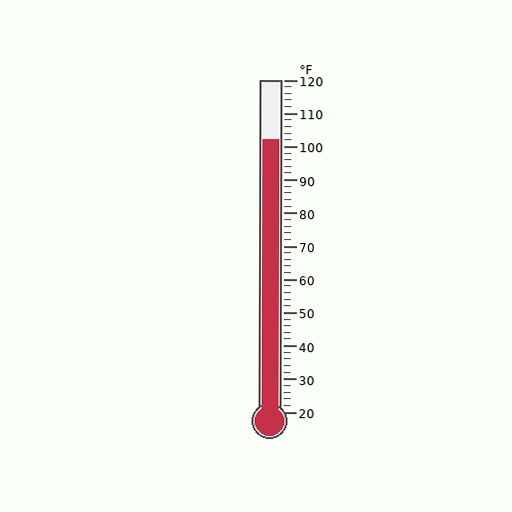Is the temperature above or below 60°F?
The temperature is above 60°F.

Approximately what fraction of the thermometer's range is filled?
The thermometer is filled to approximately 80% of its range.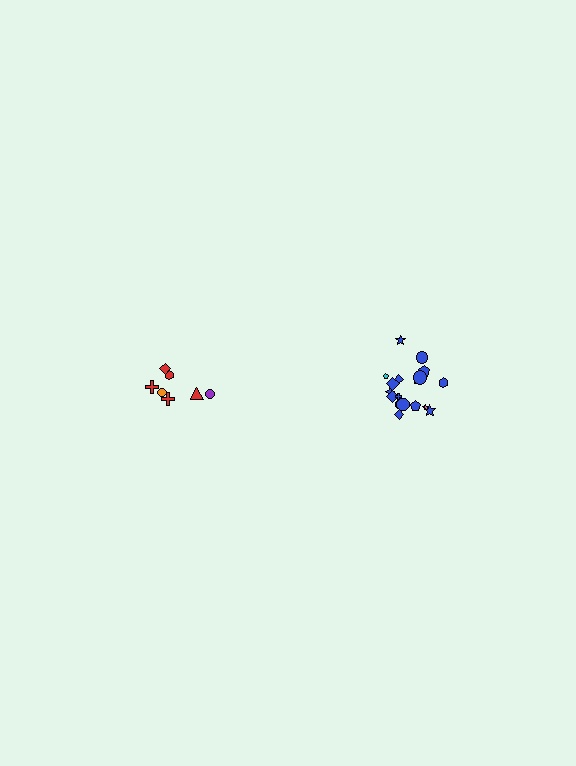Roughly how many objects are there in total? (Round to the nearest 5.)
Roughly 25 objects in total.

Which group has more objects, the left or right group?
The right group.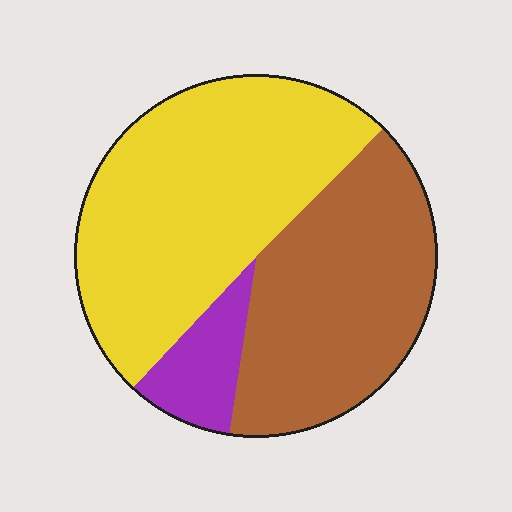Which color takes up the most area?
Yellow, at roughly 50%.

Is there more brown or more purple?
Brown.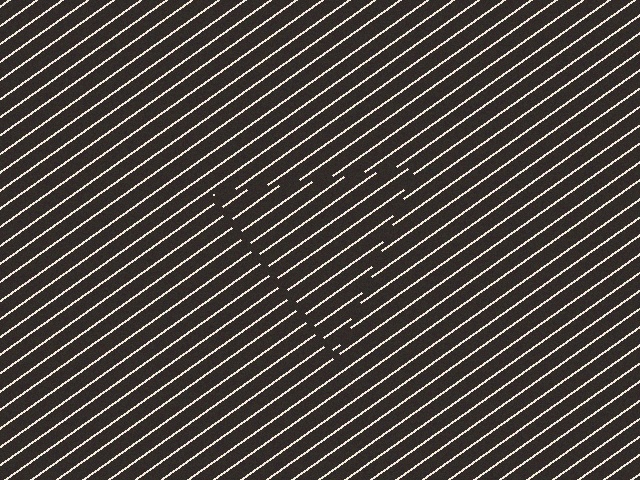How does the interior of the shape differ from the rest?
The interior of the shape contains the same grating, shifted by half a period — the contour is defined by the phase discontinuity where line-ends from the inner and outer gratings abut.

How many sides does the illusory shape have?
3 sides — the line-ends trace a triangle.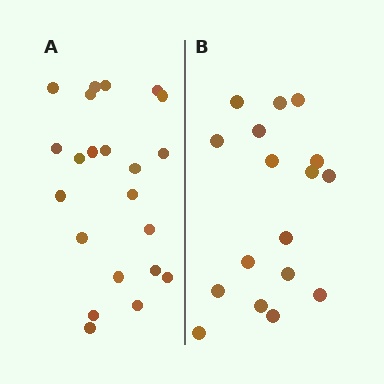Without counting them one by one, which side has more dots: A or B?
Region A (the left region) has more dots.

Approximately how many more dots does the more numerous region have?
Region A has about 5 more dots than region B.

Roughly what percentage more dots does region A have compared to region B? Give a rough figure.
About 30% more.